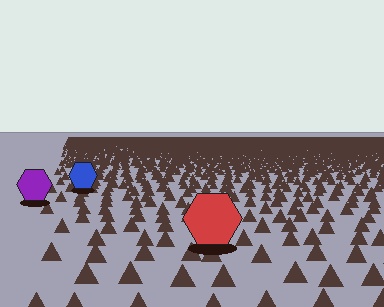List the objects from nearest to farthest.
From nearest to farthest: the red hexagon, the purple hexagon, the blue hexagon.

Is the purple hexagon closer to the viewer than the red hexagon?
No. The red hexagon is closer — you can tell from the texture gradient: the ground texture is coarser near it.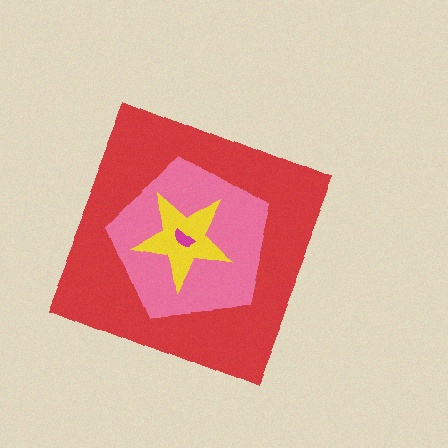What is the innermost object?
The magenta semicircle.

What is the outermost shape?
The red diamond.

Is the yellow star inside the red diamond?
Yes.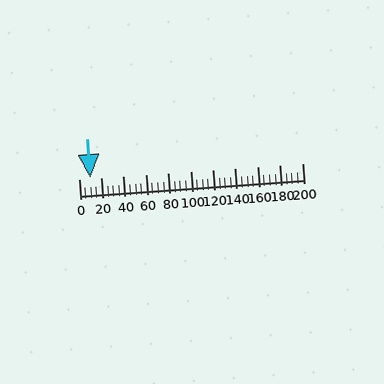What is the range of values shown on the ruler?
The ruler shows values from 0 to 200.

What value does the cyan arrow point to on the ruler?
The cyan arrow points to approximately 11.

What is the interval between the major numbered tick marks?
The major tick marks are spaced 20 units apart.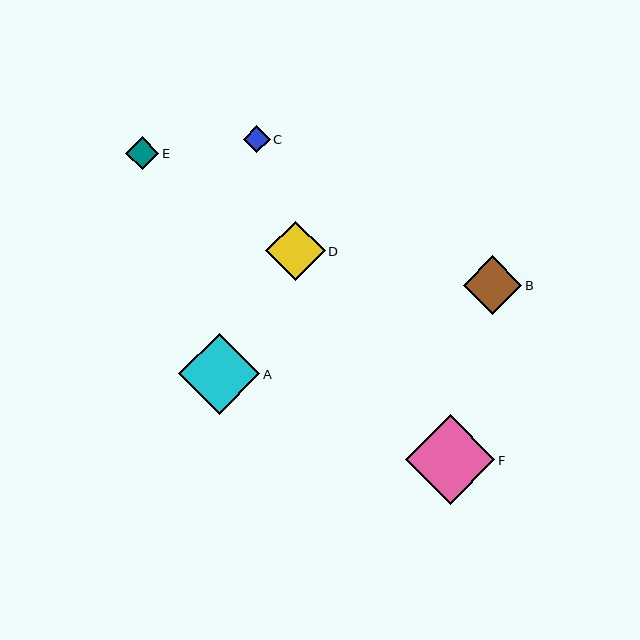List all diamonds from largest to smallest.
From largest to smallest: F, A, D, B, E, C.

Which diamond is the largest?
Diamond F is the largest with a size of approximately 89 pixels.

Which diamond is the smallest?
Diamond C is the smallest with a size of approximately 27 pixels.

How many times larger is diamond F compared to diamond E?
Diamond F is approximately 2.7 times the size of diamond E.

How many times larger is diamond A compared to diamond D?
Diamond A is approximately 1.4 times the size of diamond D.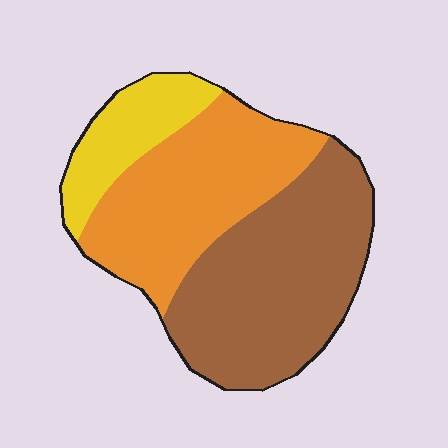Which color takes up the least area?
Yellow, at roughly 15%.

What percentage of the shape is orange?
Orange takes up about three eighths (3/8) of the shape.